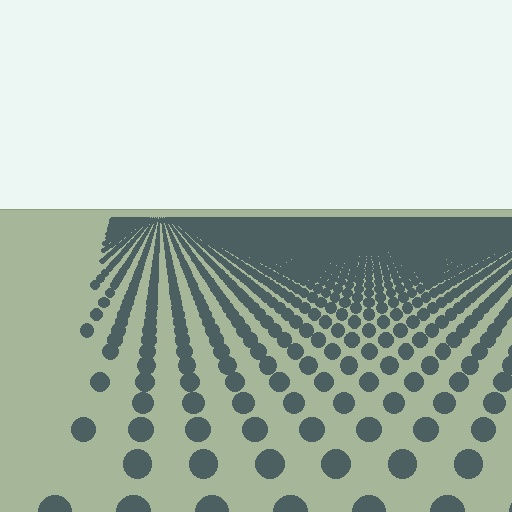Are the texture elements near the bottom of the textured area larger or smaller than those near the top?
Larger. Near the bottom, elements are closer to the viewer and appear at a bigger on-screen size.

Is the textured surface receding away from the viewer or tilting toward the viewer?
The surface is receding away from the viewer. Texture elements get smaller and denser toward the top.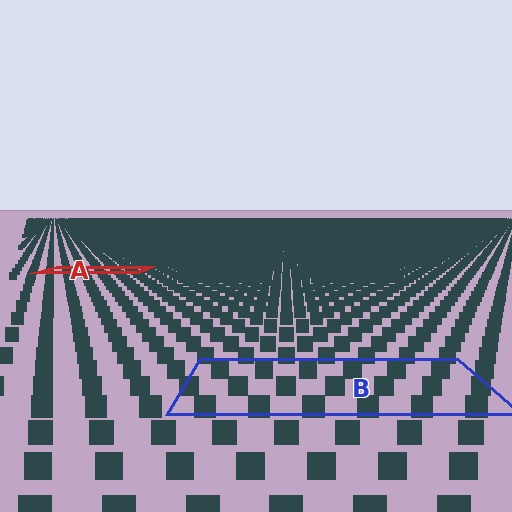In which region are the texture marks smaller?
The texture marks are smaller in region A, because it is farther away.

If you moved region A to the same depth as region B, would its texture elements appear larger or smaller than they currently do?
They would appear larger. At a closer depth, the same texture elements are projected at a bigger on-screen size.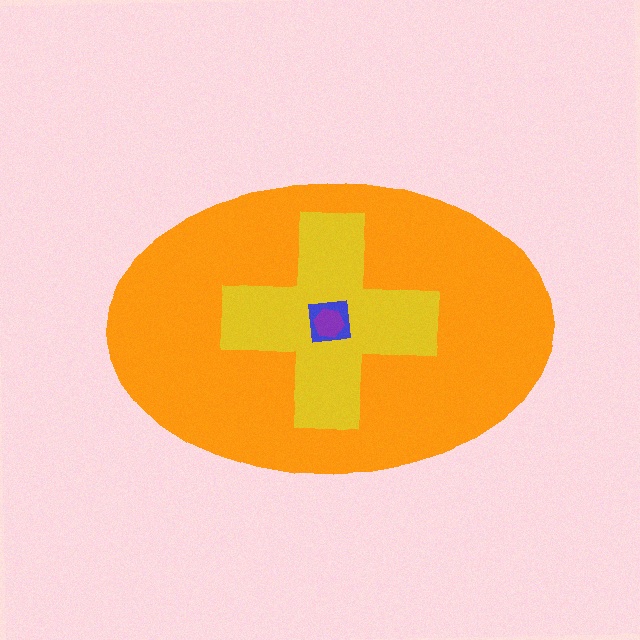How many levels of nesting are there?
4.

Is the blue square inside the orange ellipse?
Yes.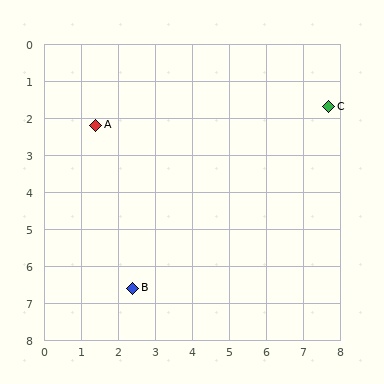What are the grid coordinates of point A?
Point A is at approximately (1.4, 2.2).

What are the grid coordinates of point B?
Point B is at approximately (2.4, 6.6).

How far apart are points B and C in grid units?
Points B and C are about 7.2 grid units apart.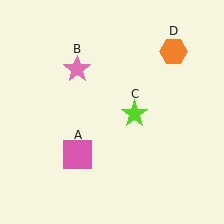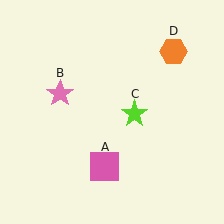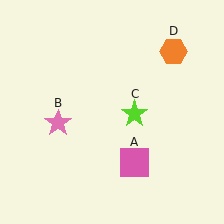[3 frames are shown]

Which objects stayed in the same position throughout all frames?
Lime star (object C) and orange hexagon (object D) remained stationary.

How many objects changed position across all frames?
2 objects changed position: pink square (object A), pink star (object B).